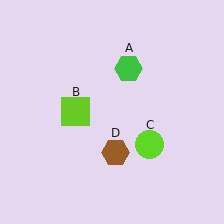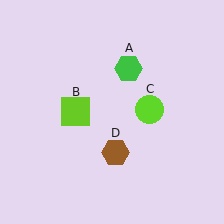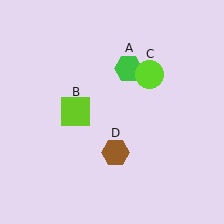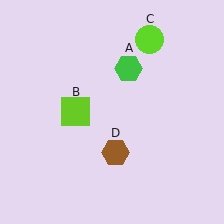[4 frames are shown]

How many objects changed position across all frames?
1 object changed position: lime circle (object C).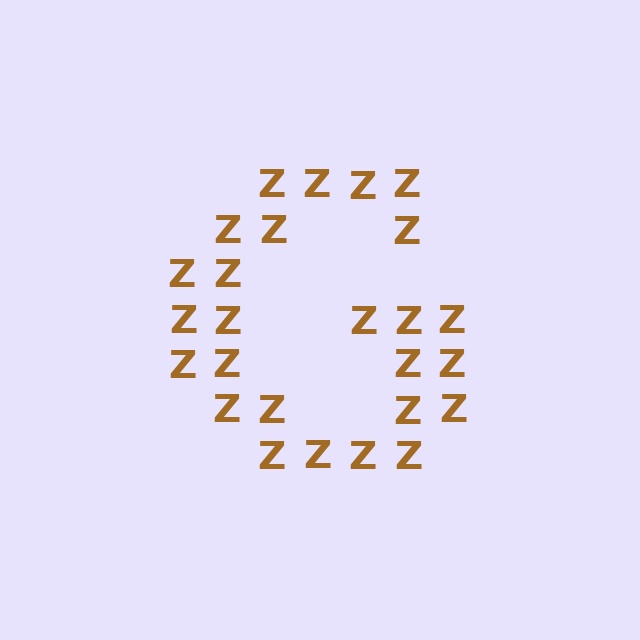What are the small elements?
The small elements are letter Z's.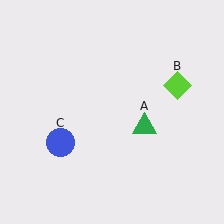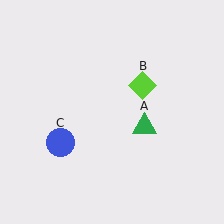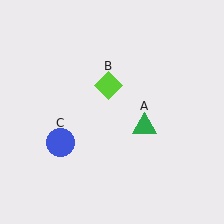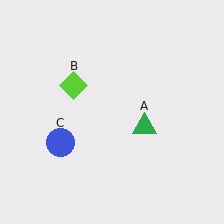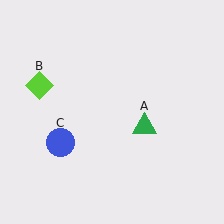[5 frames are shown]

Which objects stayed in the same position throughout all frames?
Green triangle (object A) and blue circle (object C) remained stationary.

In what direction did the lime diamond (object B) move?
The lime diamond (object B) moved left.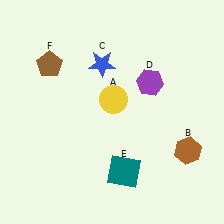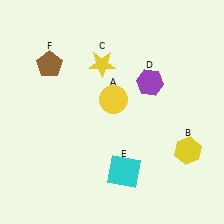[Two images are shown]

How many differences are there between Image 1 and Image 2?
There are 3 differences between the two images.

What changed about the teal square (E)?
In Image 1, E is teal. In Image 2, it changed to cyan.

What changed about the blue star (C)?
In Image 1, C is blue. In Image 2, it changed to yellow.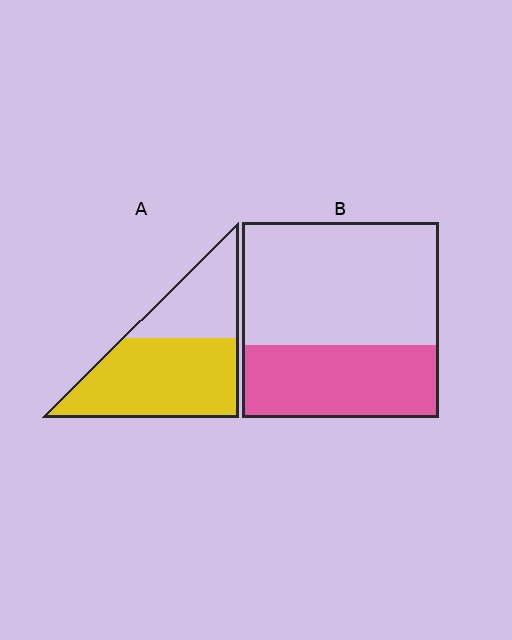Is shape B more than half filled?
No.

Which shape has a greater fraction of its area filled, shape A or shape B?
Shape A.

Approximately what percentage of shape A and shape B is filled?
A is approximately 65% and B is approximately 35%.